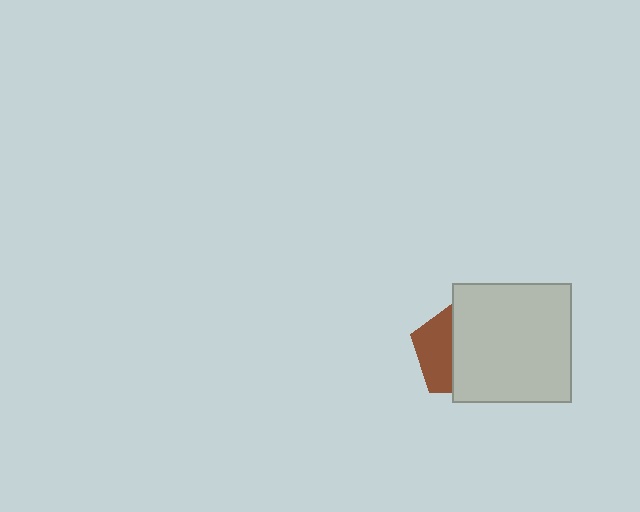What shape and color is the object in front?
The object in front is a light gray square.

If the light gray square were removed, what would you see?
You would see the complete brown pentagon.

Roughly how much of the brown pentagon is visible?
A small part of it is visible (roughly 38%).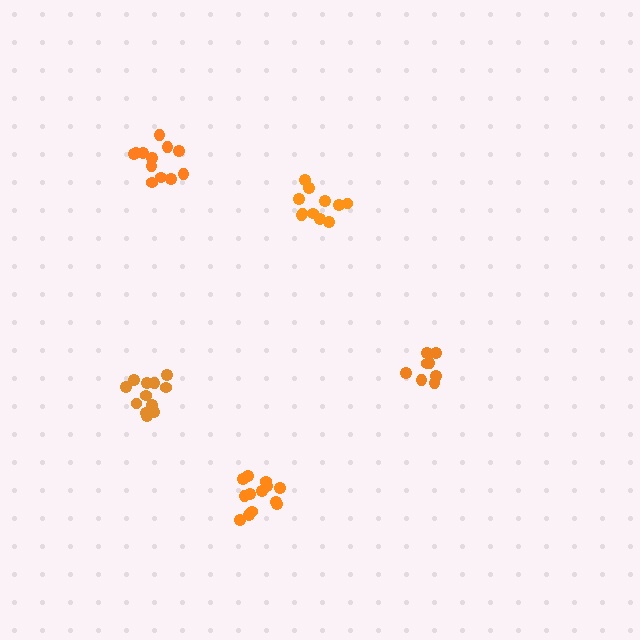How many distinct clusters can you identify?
There are 5 distinct clusters.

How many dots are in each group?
Group 1: 8 dots, Group 2: 11 dots, Group 3: 12 dots, Group 4: 13 dots, Group 5: 13 dots (57 total).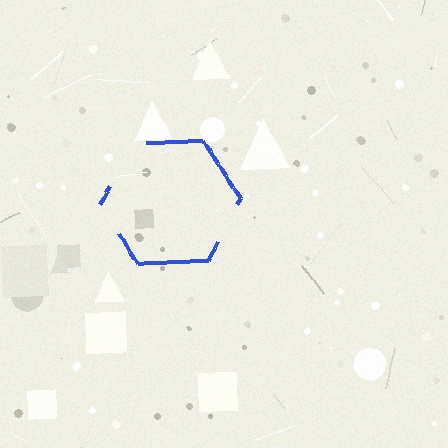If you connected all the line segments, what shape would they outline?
They would outline a hexagon.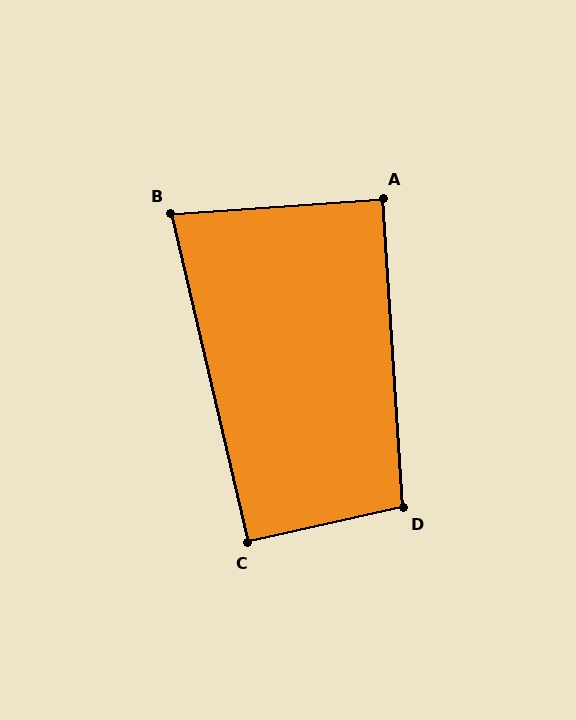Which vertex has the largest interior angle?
D, at approximately 99 degrees.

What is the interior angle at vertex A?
Approximately 90 degrees (approximately right).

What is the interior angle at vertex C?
Approximately 90 degrees (approximately right).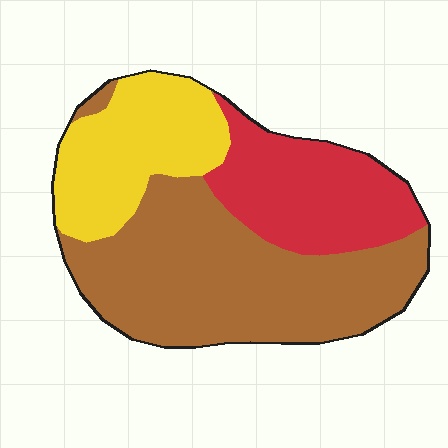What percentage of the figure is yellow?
Yellow takes up about one quarter (1/4) of the figure.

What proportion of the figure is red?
Red covers roughly 25% of the figure.